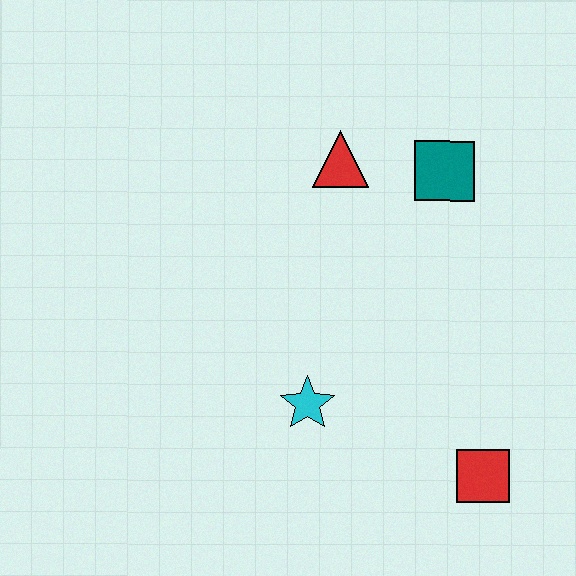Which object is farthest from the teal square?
The red square is farthest from the teal square.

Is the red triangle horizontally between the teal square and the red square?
No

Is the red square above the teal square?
No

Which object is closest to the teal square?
The red triangle is closest to the teal square.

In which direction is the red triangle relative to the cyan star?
The red triangle is above the cyan star.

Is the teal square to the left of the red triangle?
No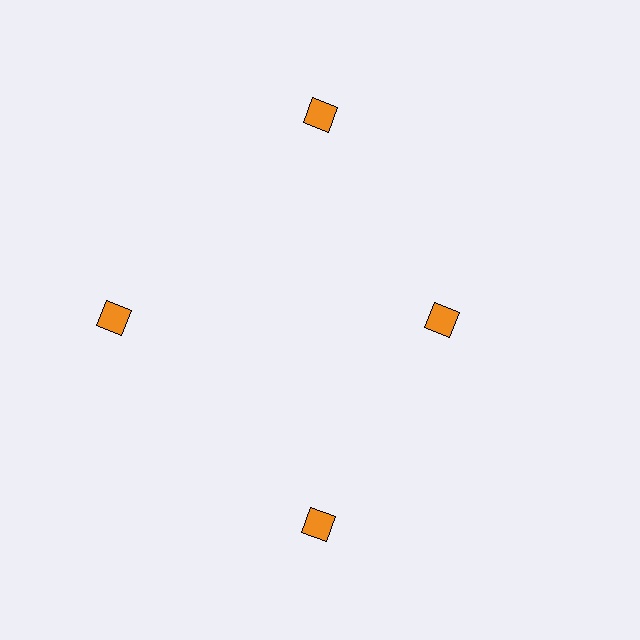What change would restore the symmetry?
The symmetry would be restored by moving it outward, back onto the ring so that all 4 diamonds sit at equal angles and equal distance from the center.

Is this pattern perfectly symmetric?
No. The 4 orange diamonds are arranged in a ring, but one element near the 3 o'clock position is pulled inward toward the center, breaking the 4-fold rotational symmetry.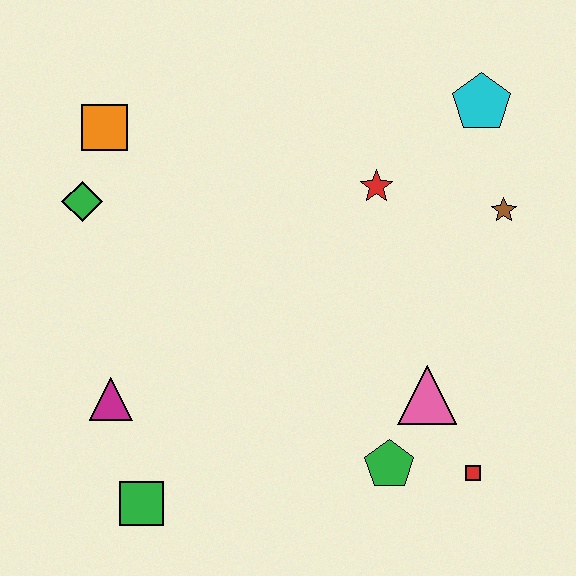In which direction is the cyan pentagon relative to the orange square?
The cyan pentagon is to the right of the orange square.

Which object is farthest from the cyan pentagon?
The green square is farthest from the cyan pentagon.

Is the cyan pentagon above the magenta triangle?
Yes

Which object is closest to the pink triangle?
The green pentagon is closest to the pink triangle.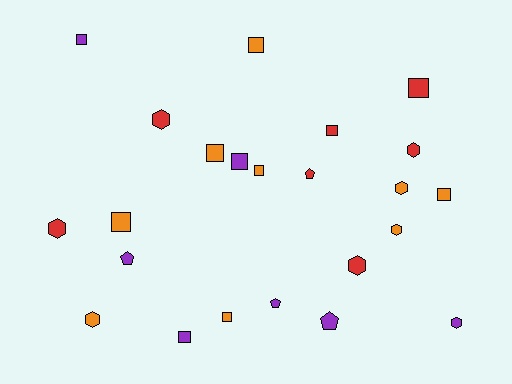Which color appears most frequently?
Orange, with 9 objects.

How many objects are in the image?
There are 23 objects.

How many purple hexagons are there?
There is 1 purple hexagon.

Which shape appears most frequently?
Square, with 11 objects.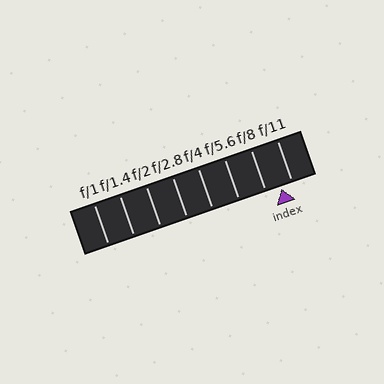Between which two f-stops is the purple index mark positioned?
The index mark is between f/8 and f/11.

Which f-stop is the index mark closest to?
The index mark is closest to f/11.